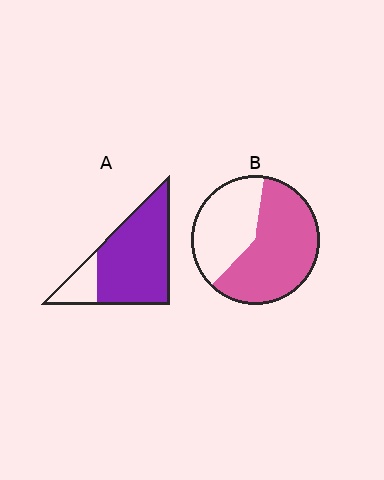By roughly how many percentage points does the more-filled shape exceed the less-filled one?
By roughly 20 percentage points (A over B).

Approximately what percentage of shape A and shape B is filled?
A is approximately 80% and B is approximately 60%.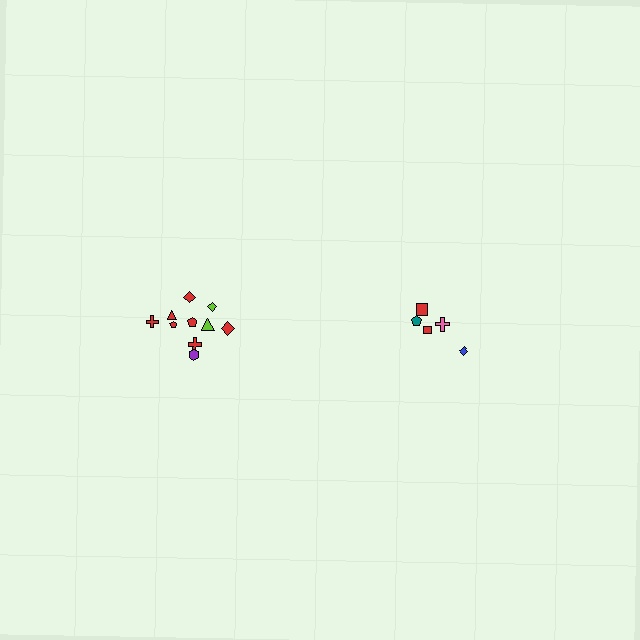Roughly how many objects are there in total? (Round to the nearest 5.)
Roughly 15 objects in total.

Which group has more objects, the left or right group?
The left group.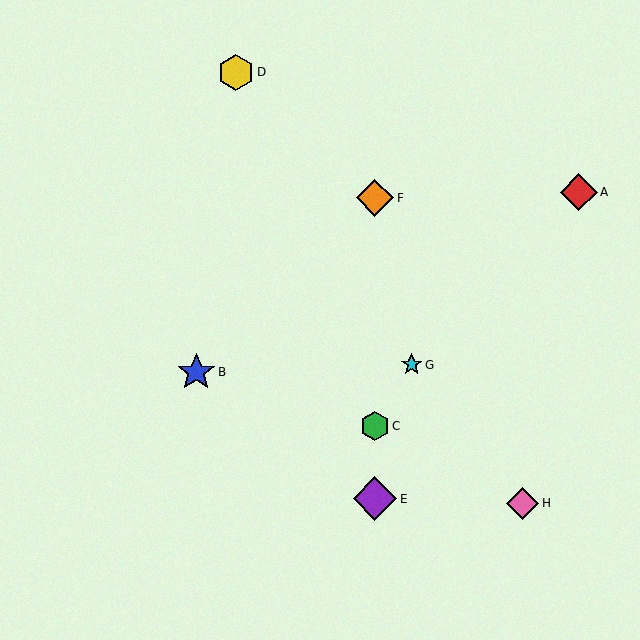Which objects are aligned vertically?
Objects C, E, F are aligned vertically.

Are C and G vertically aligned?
No, C is at x≈375 and G is at x≈412.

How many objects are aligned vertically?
3 objects (C, E, F) are aligned vertically.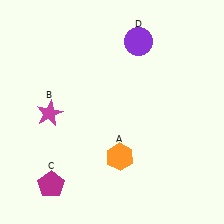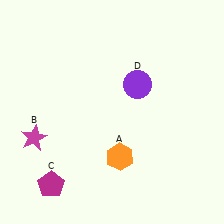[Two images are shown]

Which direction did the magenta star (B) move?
The magenta star (B) moved down.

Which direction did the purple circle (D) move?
The purple circle (D) moved down.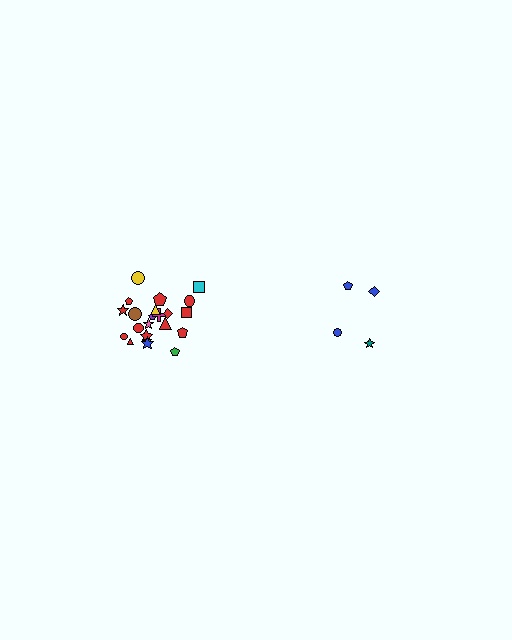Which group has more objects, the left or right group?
The left group.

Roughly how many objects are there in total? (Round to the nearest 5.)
Roughly 25 objects in total.